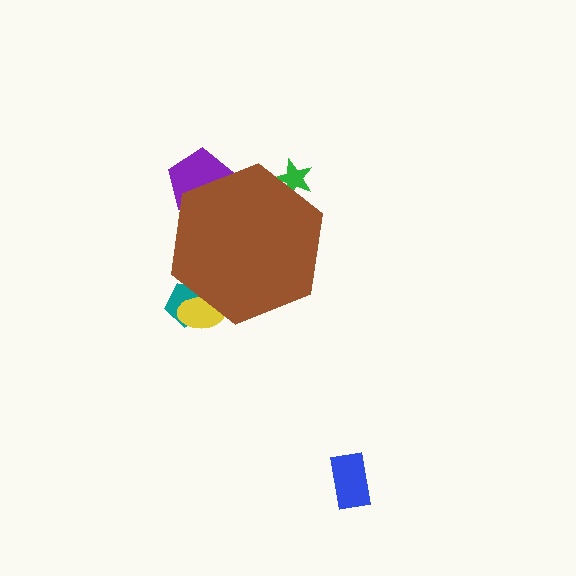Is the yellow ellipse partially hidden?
Yes, the yellow ellipse is partially hidden behind the brown hexagon.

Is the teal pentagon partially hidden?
Yes, the teal pentagon is partially hidden behind the brown hexagon.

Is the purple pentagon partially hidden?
Yes, the purple pentagon is partially hidden behind the brown hexagon.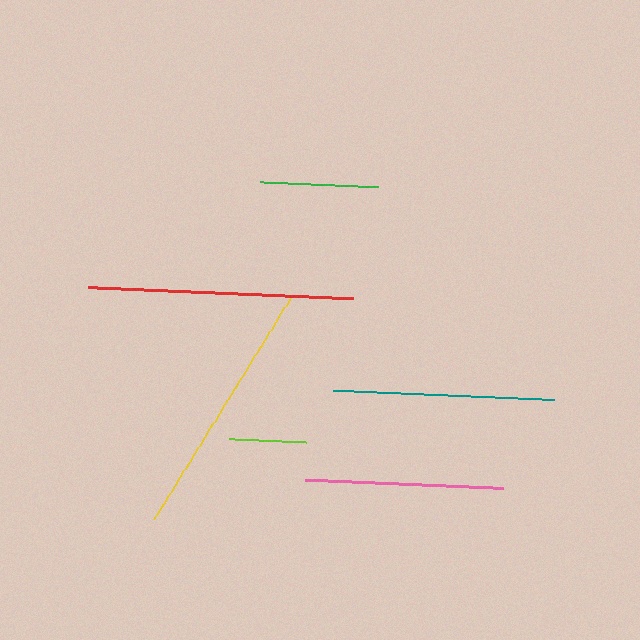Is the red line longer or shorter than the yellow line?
The red line is longer than the yellow line.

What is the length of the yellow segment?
The yellow segment is approximately 260 pixels long.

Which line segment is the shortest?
The lime line is the shortest at approximately 77 pixels.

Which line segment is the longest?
The red line is the longest at approximately 264 pixels.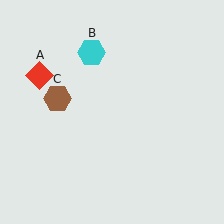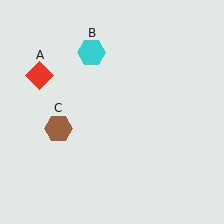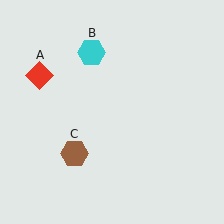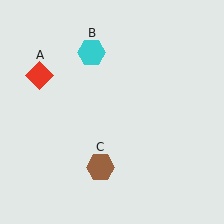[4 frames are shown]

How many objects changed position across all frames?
1 object changed position: brown hexagon (object C).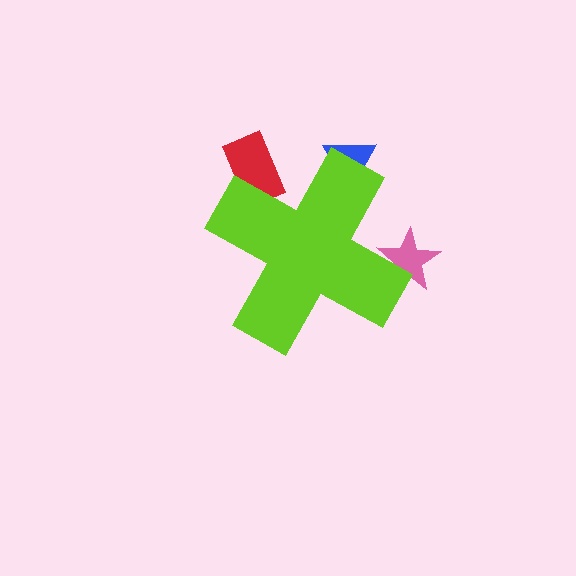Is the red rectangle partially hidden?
Yes, the red rectangle is partially hidden behind the lime cross.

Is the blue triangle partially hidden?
Yes, the blue triangle is partially hidden behind the lime cross.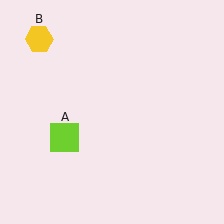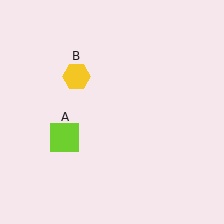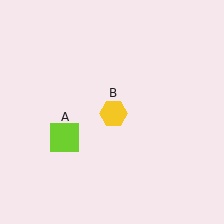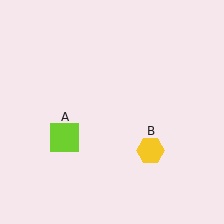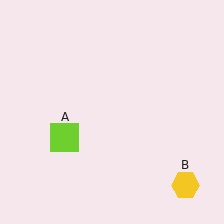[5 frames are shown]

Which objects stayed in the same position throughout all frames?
Lime square (object A) remained stationary.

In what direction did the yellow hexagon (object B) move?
The yellow hexagon (object B) moved down and to the right.